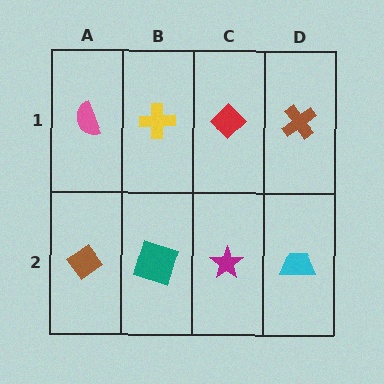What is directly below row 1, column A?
A brown diamond.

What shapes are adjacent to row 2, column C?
A red diamond (row 1, column C), a teal square (row 2, column B), a cyan trapezoid (row 2, column D).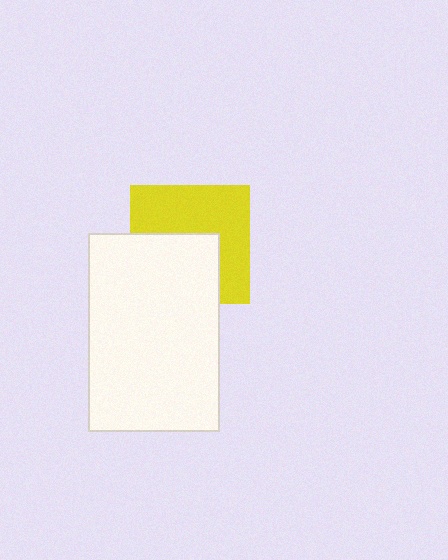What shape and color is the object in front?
The object in front is a white rectangle.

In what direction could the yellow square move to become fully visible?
The yellow square could move up. That would shift it out from behind the white rectangle entirely.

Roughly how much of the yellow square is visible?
About half of it is visible (roughly 56%).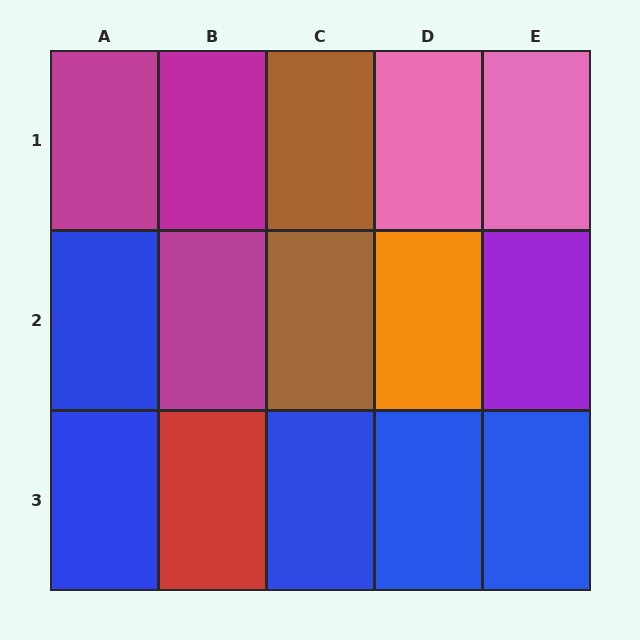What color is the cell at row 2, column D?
Orange.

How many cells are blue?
5 cells are blue.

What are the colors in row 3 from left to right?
Blue, red, blue, blue, blue.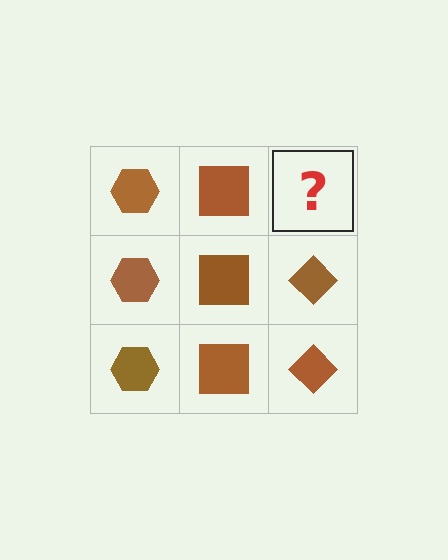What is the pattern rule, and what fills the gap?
The rule is that each column has a consistent shape. The gap should be filled with a brown diamond.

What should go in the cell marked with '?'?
The missing cell should contain a brown diamond.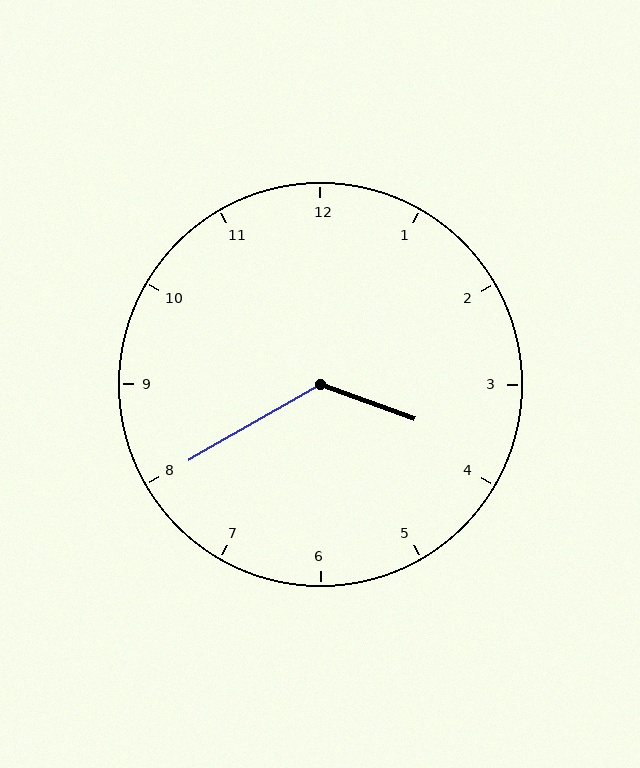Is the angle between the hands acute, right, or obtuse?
It is obtuse.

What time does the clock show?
3:40.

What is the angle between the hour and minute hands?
Approximately 130 degrees.